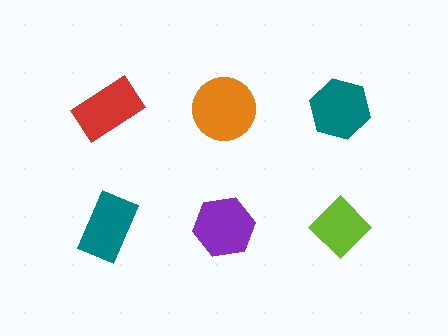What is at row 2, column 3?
A lime diamond.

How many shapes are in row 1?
3 shapes.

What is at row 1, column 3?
A teal hexagon.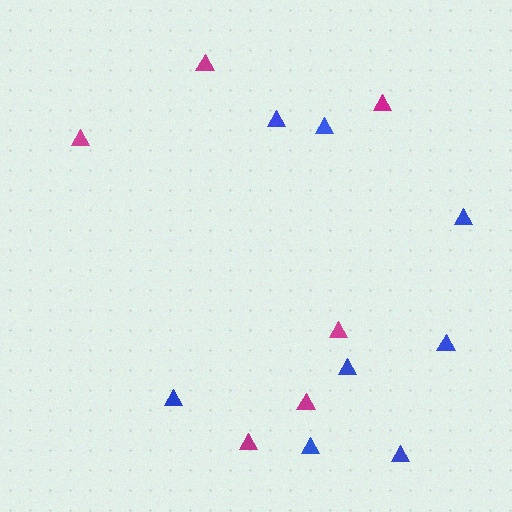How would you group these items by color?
There are 2 groups: one group of blue triangles (8) and one group of magenta triangles (6).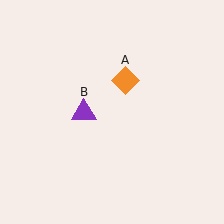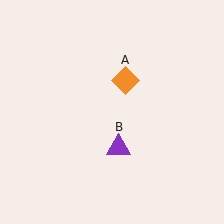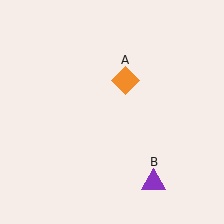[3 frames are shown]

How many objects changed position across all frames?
1 object changed position: purple triangle (object B).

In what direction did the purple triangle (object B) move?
The purple triangle (object B) moved down and to the right.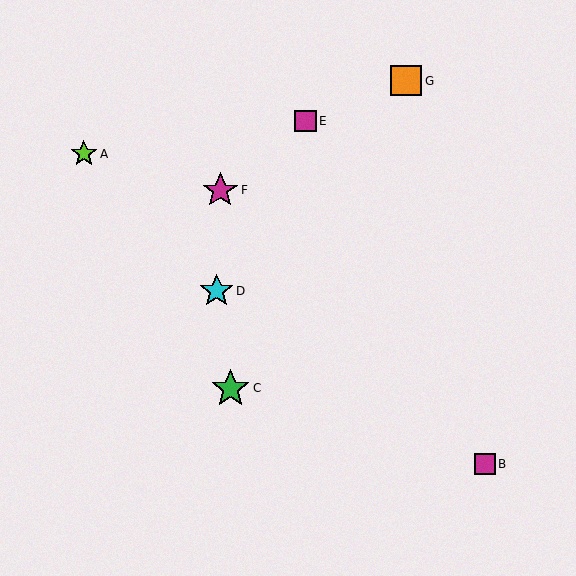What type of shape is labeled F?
Shape F is a magenta star.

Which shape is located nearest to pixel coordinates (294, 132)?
The magenta square (labeled E) at (305, 121) is nearest to that location.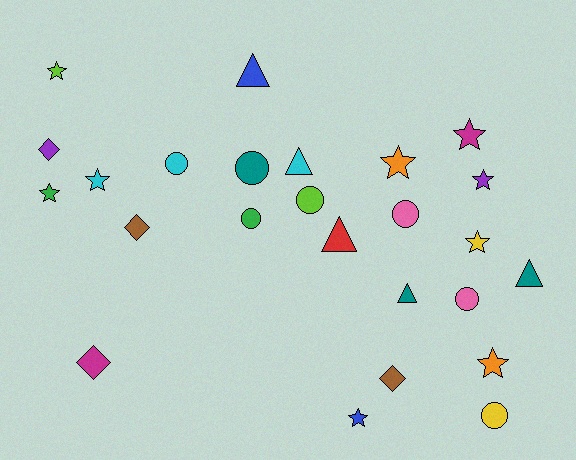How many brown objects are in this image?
There are 2 brown objects.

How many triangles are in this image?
There are 5 triangles.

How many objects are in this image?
There are 25 objects.